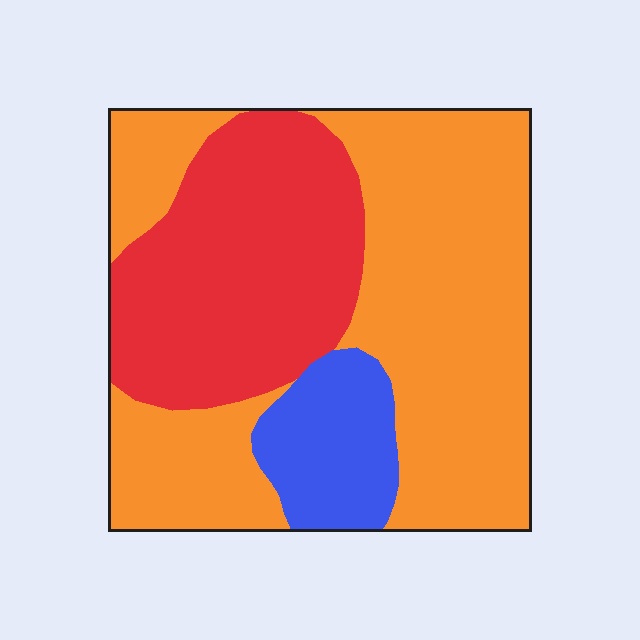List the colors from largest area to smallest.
From largest to smallest: orange, red, blue.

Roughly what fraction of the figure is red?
Red takes up about one third (1/3) of the figure.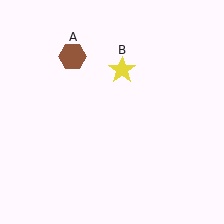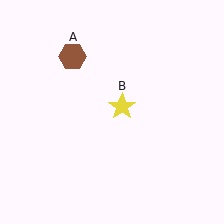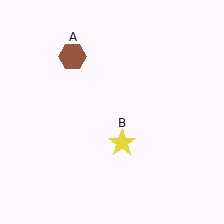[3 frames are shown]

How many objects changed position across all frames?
1 object changed position: yellow star (object B).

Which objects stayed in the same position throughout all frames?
Brown hexagon (object A) remained stationary.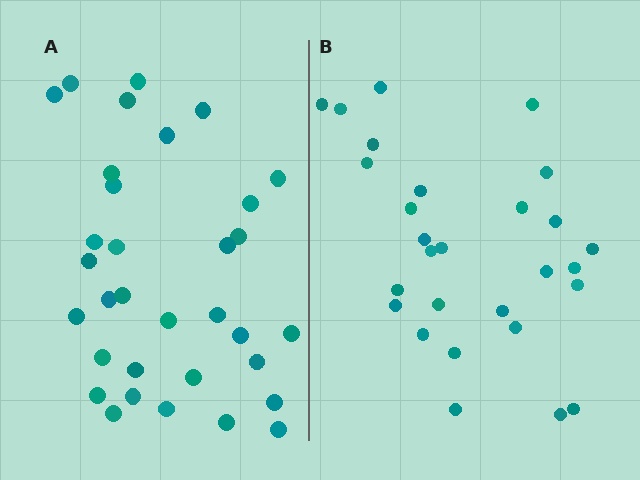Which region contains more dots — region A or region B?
Region A (the left region) has more dots.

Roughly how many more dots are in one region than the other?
Region A has about 5 more dots than region B.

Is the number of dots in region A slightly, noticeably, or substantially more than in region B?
Region A has only slightly more — the two regions are fairly close. The ratio is roughly 1.2 to 1.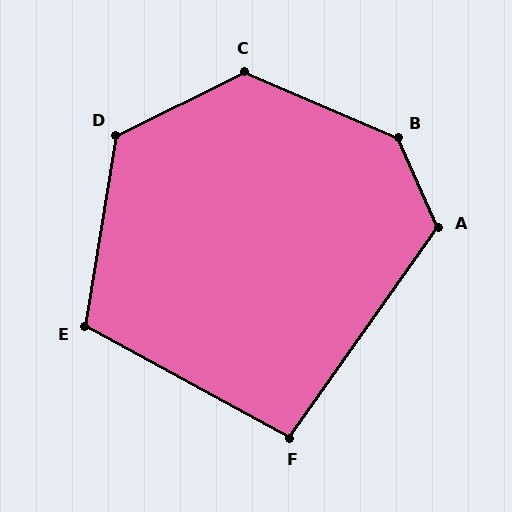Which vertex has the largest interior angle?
B, at approximately 138 degrees.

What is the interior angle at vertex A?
Approximately 120 degrees (obtuse).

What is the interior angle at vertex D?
Approximately 126 degrees (obtuse).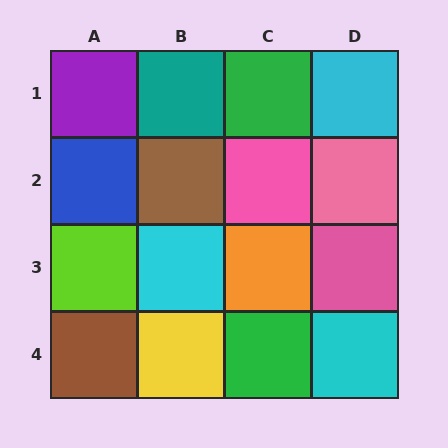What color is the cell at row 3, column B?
Cyan.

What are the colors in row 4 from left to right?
Brown, yellow, green, cyan.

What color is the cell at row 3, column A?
Lime.